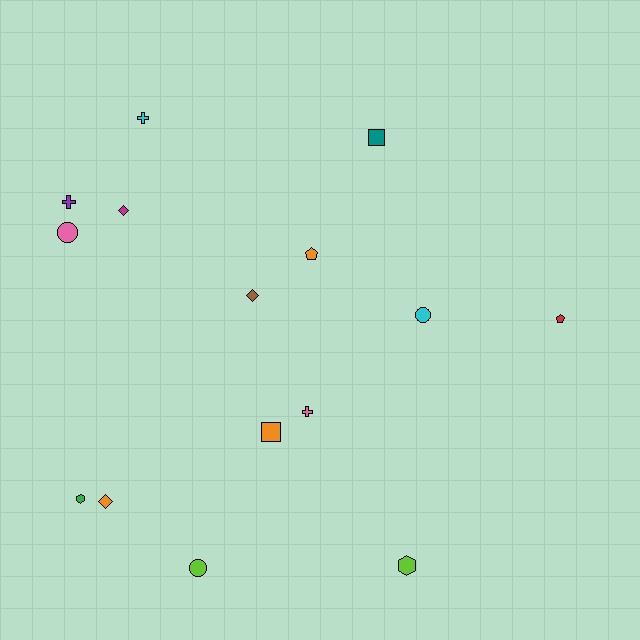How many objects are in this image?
There are 15 objects.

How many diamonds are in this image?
There are 3 diamonds.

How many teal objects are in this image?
There is 1 teal object.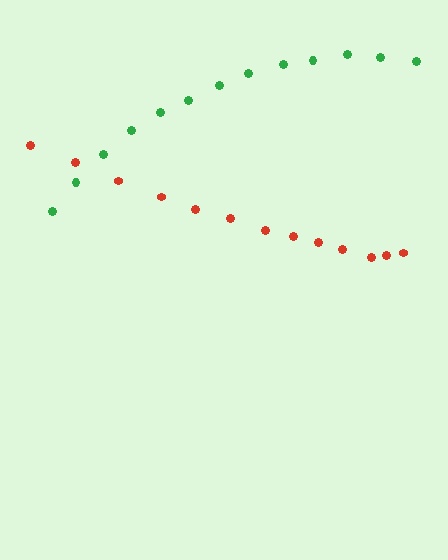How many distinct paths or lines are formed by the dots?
There are 2 distinct paths.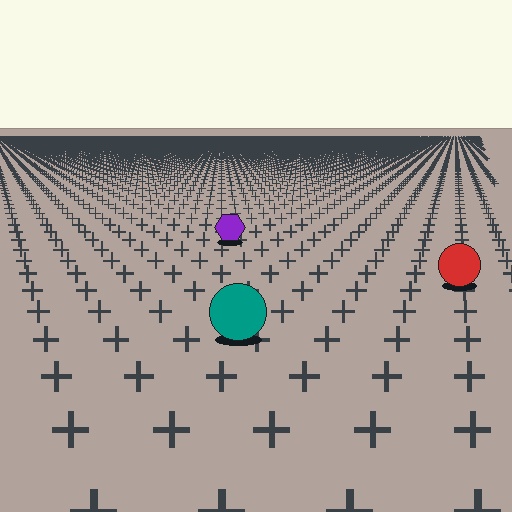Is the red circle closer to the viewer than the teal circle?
No. The teal circle is closer — you can tell from the texture gradient: the ground texture is coarser near it.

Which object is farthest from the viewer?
The purple hexagon is farthest from the viewer. It appears smaller and the ground texture around it is denser.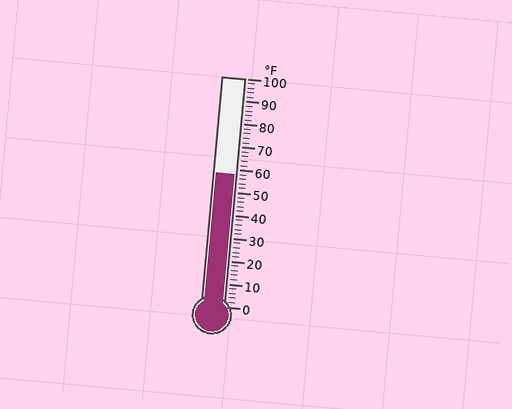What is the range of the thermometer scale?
The thermometer scale ranges from 0°F to 100°F.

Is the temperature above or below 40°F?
The temperature is above 40°F.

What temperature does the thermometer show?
The thermometer shows approximately 58°F.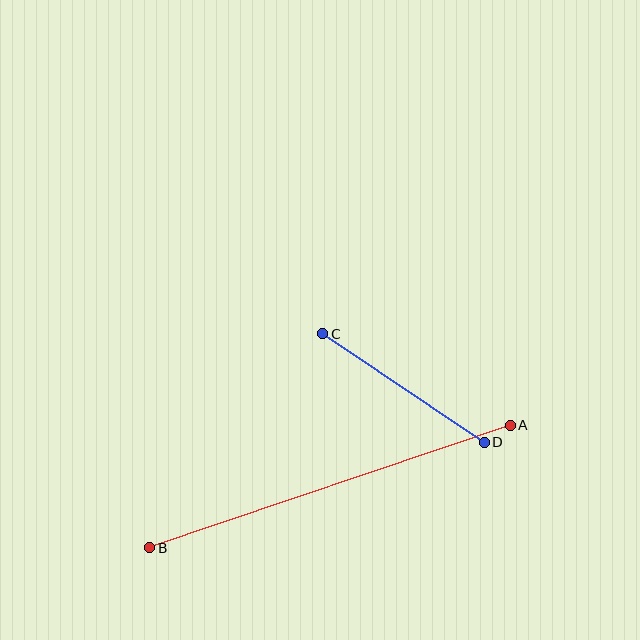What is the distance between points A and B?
The distance is approximately 381 pixels.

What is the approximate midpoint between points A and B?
The midpoint is at approximately (330, 487) pixels.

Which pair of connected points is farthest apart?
Points A and B are farthest apart.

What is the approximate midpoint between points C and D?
The midpoint is at approximately (403, 388) pixels.